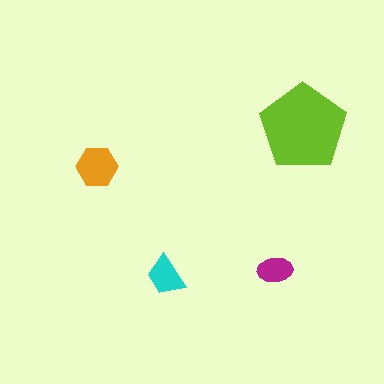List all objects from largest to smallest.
The lime pentagon, the orange hexagon, the cyan trapezoid, the magenta ellipse.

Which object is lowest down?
The cyan trapezoid is bottommost.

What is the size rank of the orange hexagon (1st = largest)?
2nd.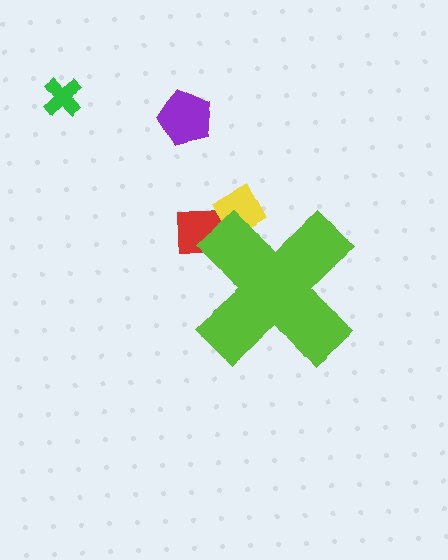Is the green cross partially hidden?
No, the green cross is fully visible.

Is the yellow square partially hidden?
Yes, the yellow square is partially hidden behind the lime cross.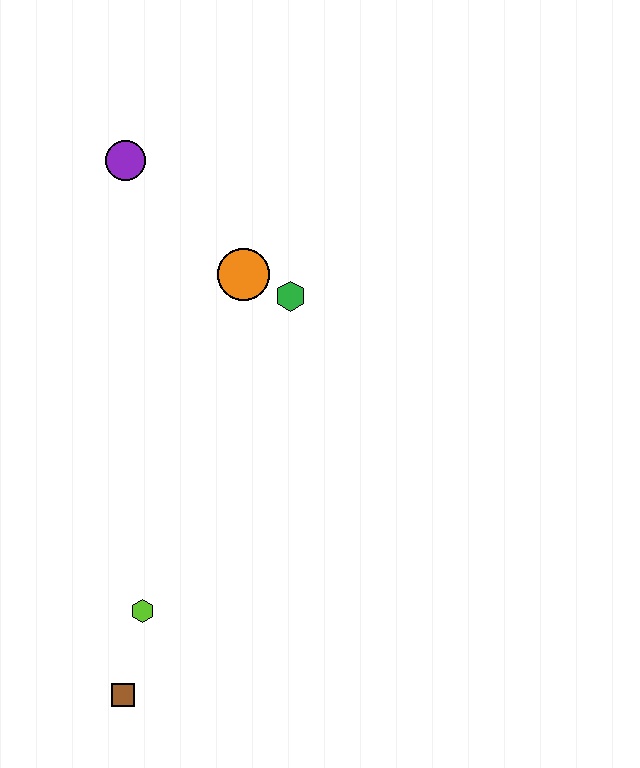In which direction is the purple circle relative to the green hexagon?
The purple circle is to the left of the green hexagon.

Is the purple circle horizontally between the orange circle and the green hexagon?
No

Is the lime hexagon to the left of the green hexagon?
Yes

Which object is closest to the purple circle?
The orange circle is closest to the purple circle.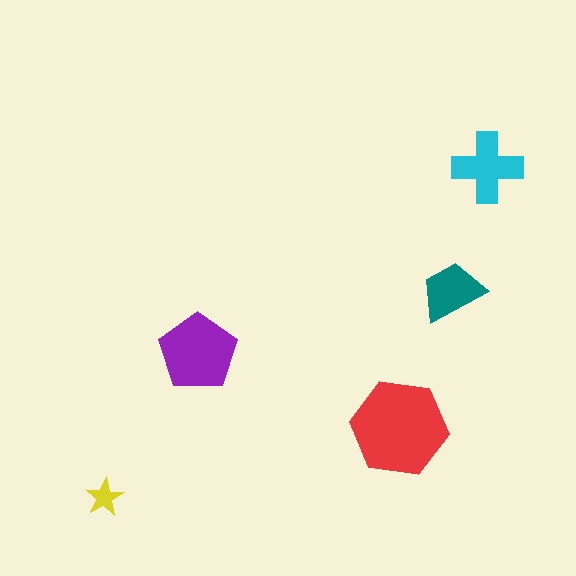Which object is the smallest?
The yellow star.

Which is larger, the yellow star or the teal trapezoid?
The teal trapezoid.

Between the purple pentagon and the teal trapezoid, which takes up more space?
The purple pentagon.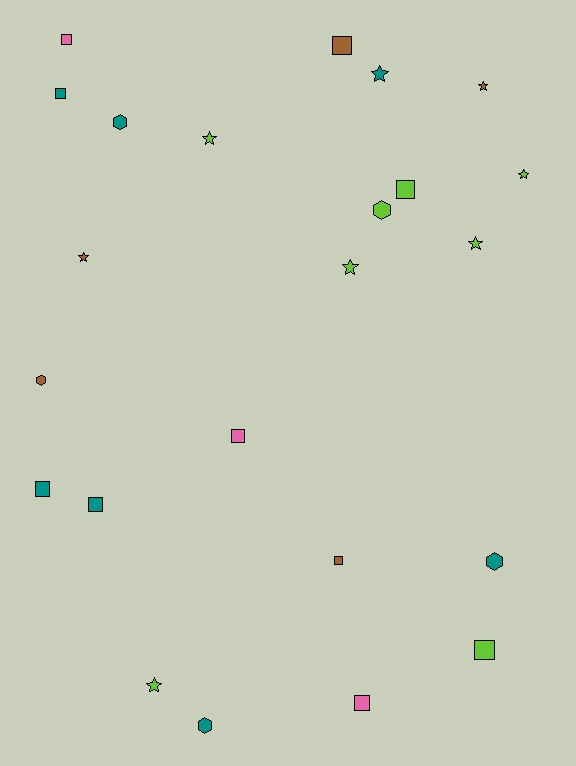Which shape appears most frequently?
Square, with 10 objects.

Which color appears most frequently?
Lime, with 8 objects.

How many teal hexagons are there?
There are 3 teal hexagons.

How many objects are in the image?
There are 23 objects.